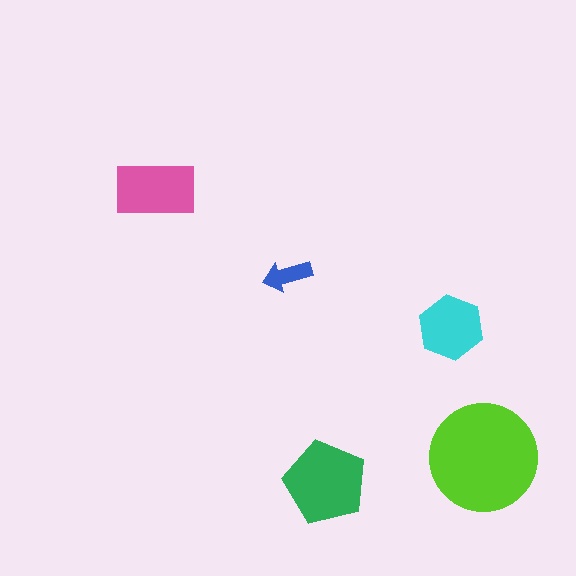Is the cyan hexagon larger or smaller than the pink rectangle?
Smaller.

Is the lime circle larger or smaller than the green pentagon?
Larger.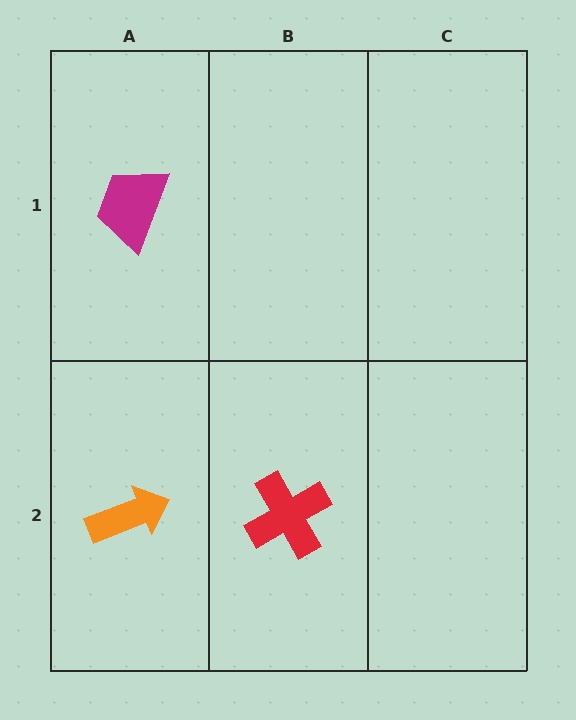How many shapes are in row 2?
2 shapes.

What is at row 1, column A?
A magenta trapezoid.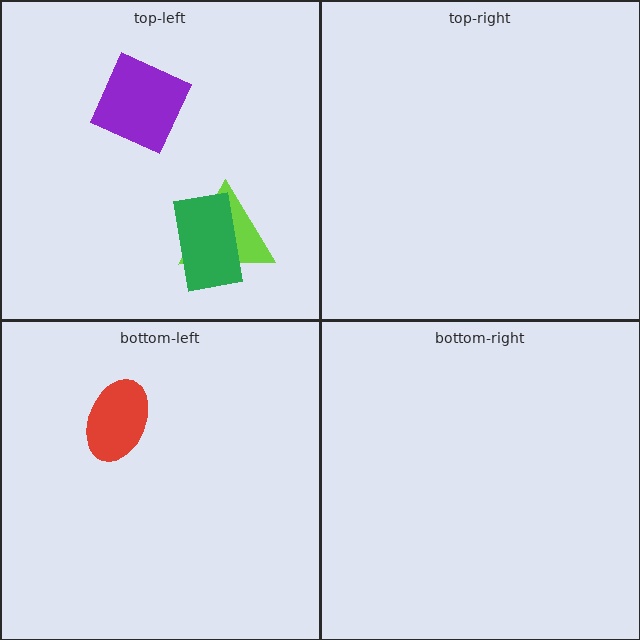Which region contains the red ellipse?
The bottom-left region.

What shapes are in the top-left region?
The lime triangle, the green rectangle, the purple diamond.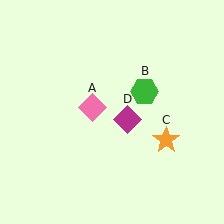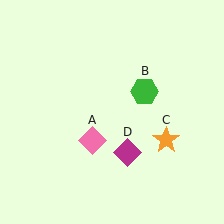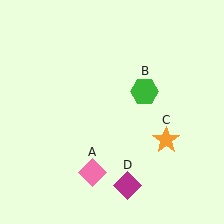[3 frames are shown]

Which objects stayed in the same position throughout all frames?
Green hexagon (object B) and orange star (object C) remained stationary.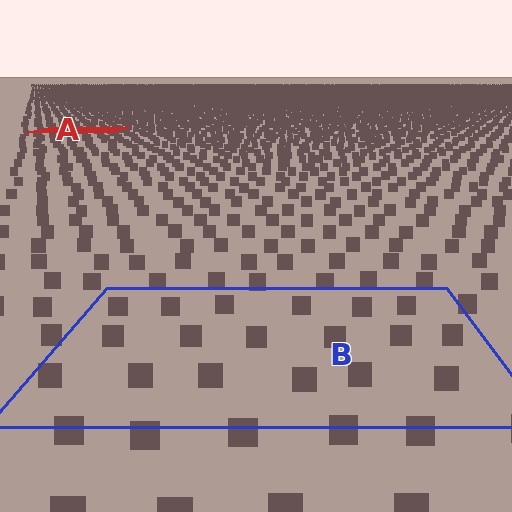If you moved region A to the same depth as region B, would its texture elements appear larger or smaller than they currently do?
They would appear larger. At a closer depth, the same texture elements are projected at a bigger on-screen size.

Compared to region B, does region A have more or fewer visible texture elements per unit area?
Region A has more texture elements per unit area — they are packed more densely because it is farther away.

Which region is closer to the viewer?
Region B is closer. The texture elements there are larger and more spread out.